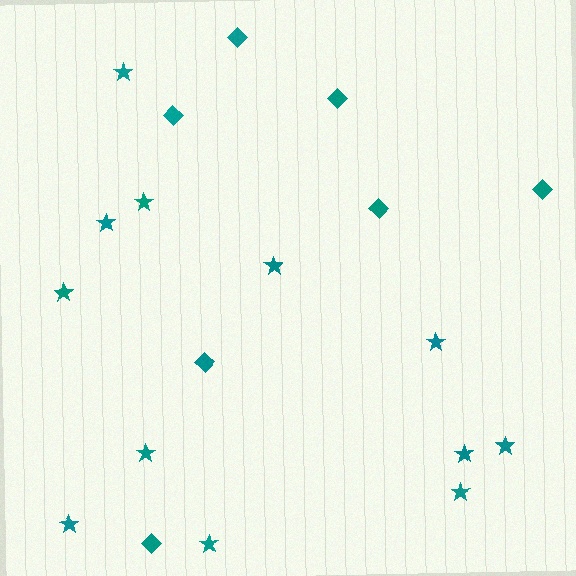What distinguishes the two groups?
There are 2 groups: one group of stars (12) and one group of diamonds (7).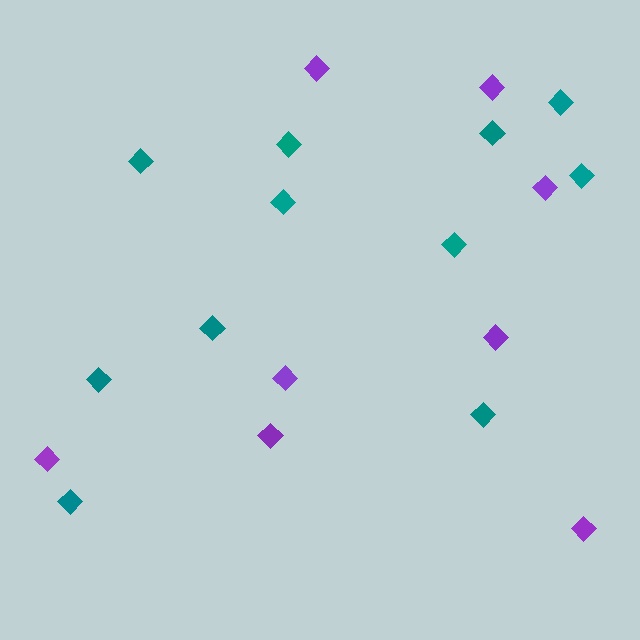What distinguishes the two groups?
There are 2 groups: one group of purple diamonds (8) and one group of teal diamonds (11).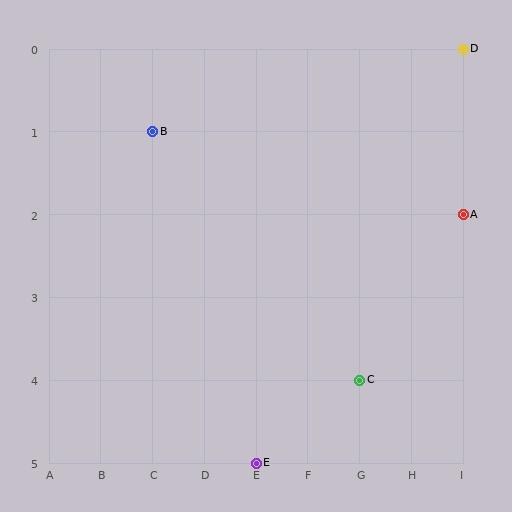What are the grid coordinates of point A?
Point A is at grid coordinates (I, 2).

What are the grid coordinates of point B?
Point B is at grid coordinates (C, 1).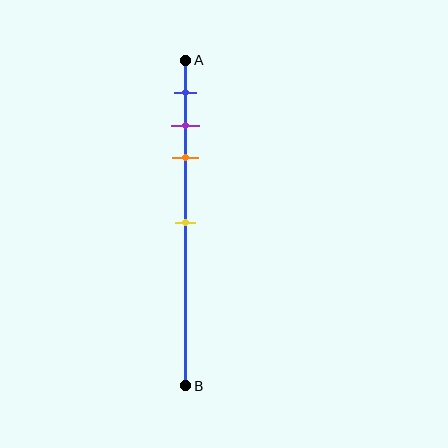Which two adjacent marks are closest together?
The purple and orange marks are the closest adjacent pair.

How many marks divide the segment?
There are 4 marks dividing the segment.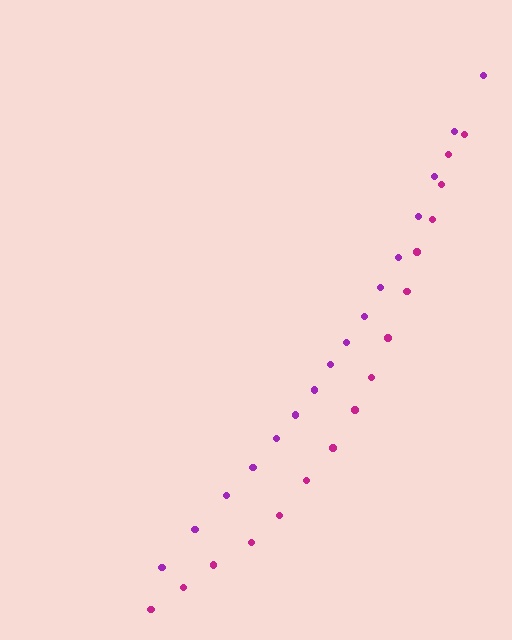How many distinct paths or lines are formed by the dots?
There are 2 distinct paths.